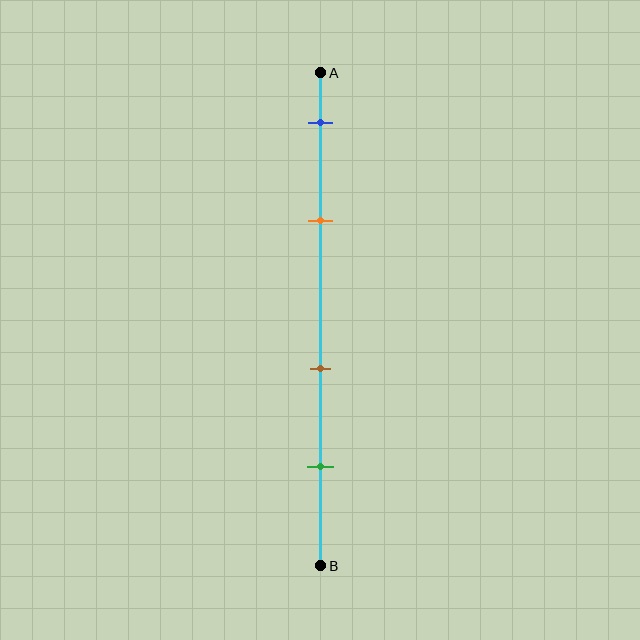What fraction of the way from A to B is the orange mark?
The orange mark is approximately 30% (0.3) of the way from A to B.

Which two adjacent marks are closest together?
The blue and orange marks are the closest adjacent pair.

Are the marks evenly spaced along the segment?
No, the marks are not evenly spaced.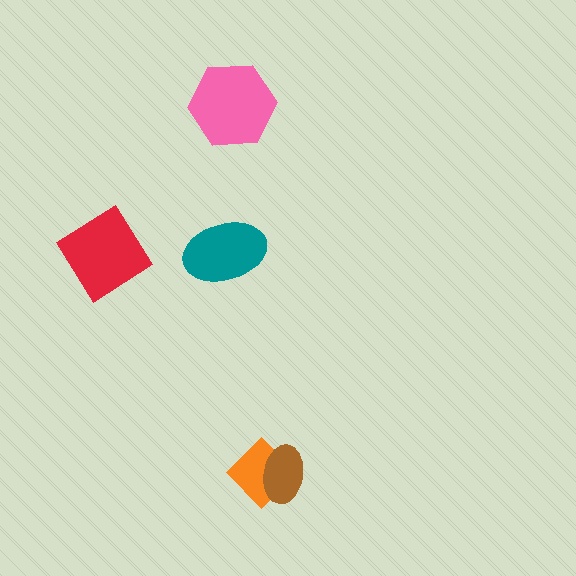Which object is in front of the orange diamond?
The brown ellipse is in front of the orange diamond.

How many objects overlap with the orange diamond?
1 object overlaps with the orange diamond.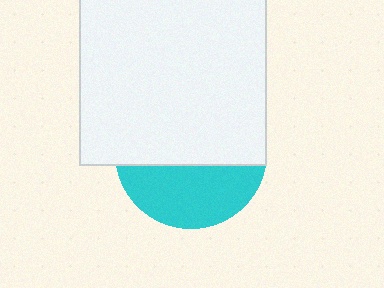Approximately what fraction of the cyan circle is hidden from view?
Roughly 60% of the cyan circle is hidden behind the white square.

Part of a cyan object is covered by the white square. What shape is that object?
It is a circle.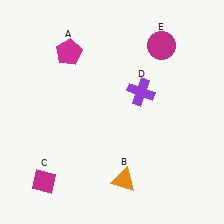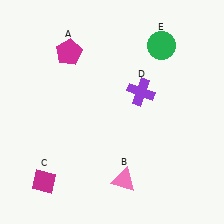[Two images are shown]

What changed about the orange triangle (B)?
In Image 1, B is orange. In Image 2, it changed to pink.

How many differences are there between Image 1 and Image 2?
There are 2 differences between the two images.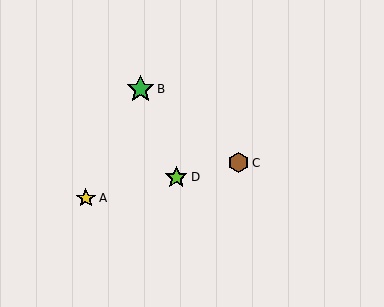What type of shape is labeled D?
Shape D is a lime star.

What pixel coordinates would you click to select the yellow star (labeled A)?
Click at (86, 198) to select the yellow star A.